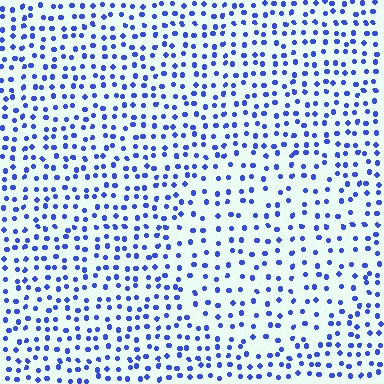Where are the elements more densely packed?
The elements are more densely packed outside the circle boundary.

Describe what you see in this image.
The image contains small blue elements arranged at two different densities. A circle-shaped region is visible where the elements are less densely packed than the surrounding area.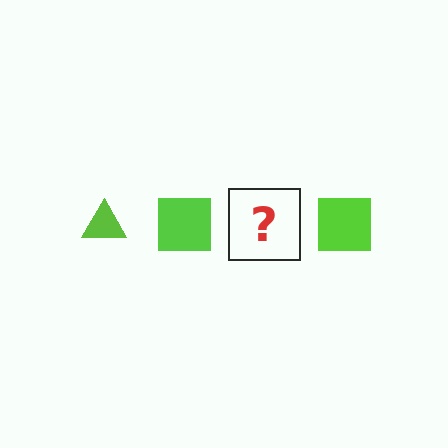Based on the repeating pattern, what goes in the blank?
The blank should be a lime triangle.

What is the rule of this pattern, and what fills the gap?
The rule is that the pattern cycles through triangle, square shapes in lime. The gap should be filled with a lime triangle.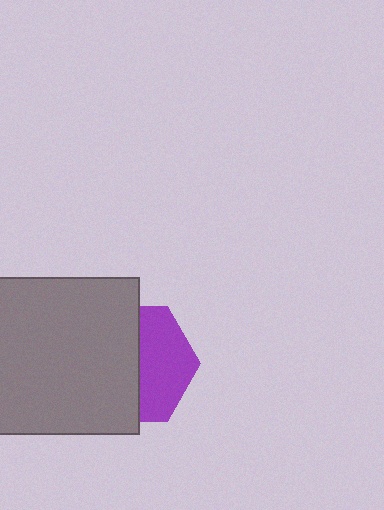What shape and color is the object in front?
The object in front is a gray rectangle.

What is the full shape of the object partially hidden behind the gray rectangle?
The partially hidden object is a purple hexagon.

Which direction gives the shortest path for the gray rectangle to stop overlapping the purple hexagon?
Moving left gives the shortest separation.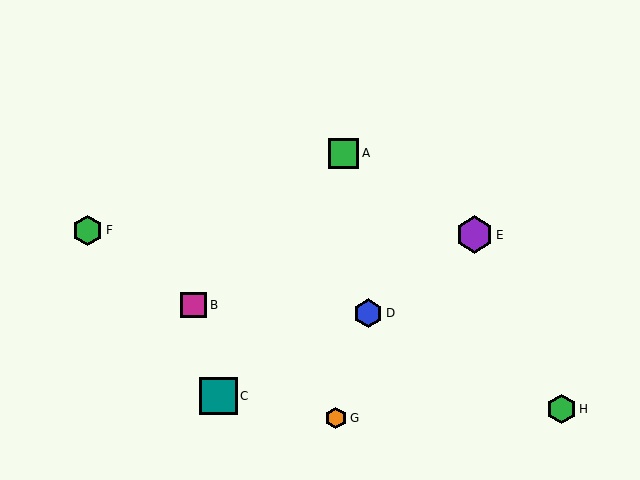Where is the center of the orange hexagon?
The center of the orange hexagon is at (336, 418).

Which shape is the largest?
The teal square (labeled C) is the largest.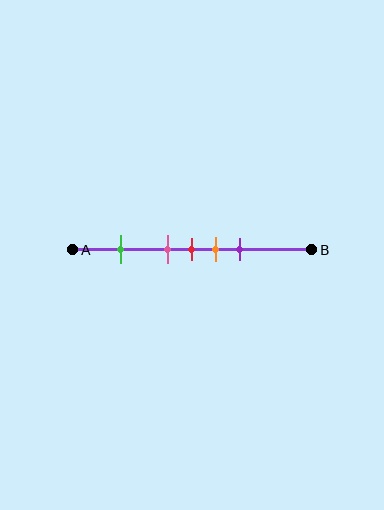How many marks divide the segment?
There are 5 marks dividing the segment.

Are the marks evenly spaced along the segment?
No, the marks are not evenly spaced.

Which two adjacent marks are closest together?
The pink and red marks are the closest adjacent pair.